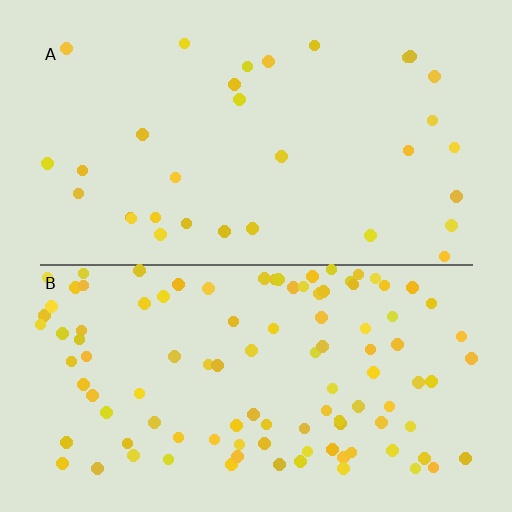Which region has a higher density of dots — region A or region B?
B (the bottom).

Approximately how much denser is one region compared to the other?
Approximately 3.3× — region B over region A.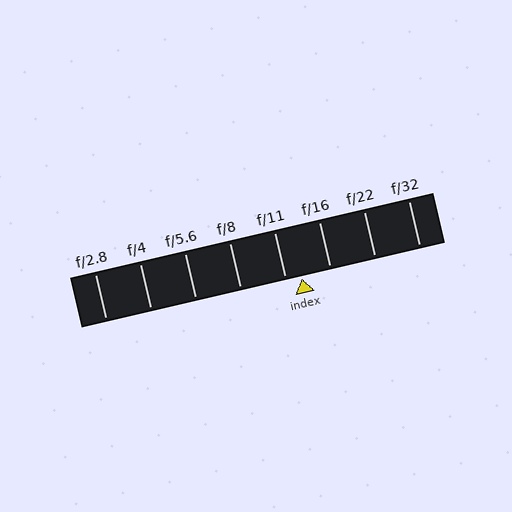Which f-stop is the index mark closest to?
The index mark is closest to f/11.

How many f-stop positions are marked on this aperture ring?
There are 8 f-stop positions marked.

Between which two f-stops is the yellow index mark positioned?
The index mark is between f/11 and f/16.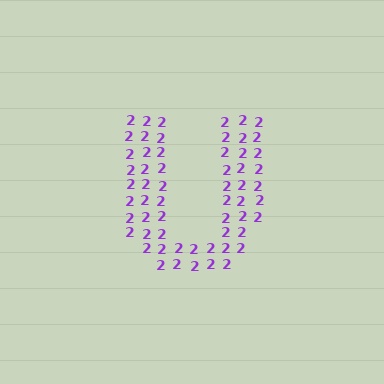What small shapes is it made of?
It is made of small digit 2's.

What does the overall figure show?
The overall figure shows the letter U.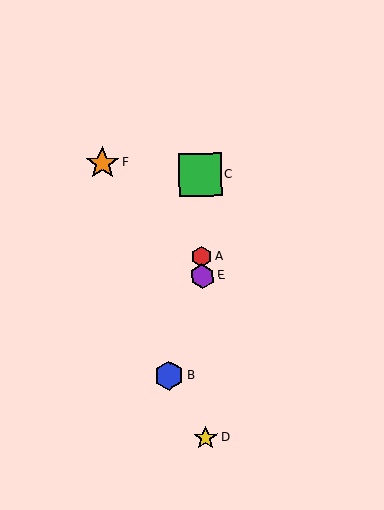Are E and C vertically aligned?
Yes, both are at x≈202.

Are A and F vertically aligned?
No, A is at x≈202 and F is at x≈102.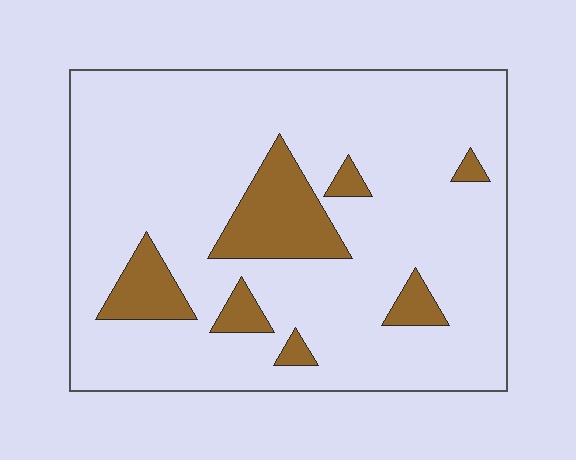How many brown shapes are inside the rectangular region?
7.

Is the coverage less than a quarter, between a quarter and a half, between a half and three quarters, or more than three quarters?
Less than a quarter.